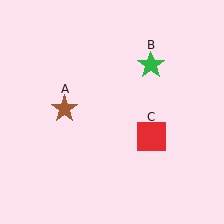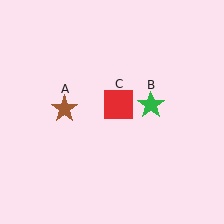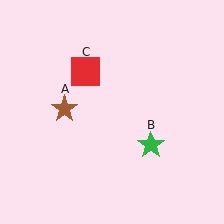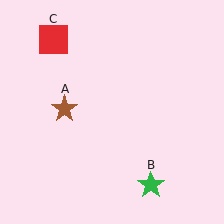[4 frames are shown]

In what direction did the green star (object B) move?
The green star (object B) moved down.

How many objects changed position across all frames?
2 objects changed position: green star (object B), red square (object C).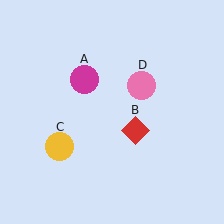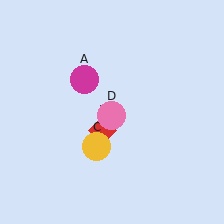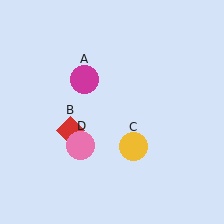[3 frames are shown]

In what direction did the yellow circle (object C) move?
The yellow circle (object C) moved right.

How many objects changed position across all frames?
3 objects changed position: red diamond (object B), yellow circle (object C), pink circle (object D).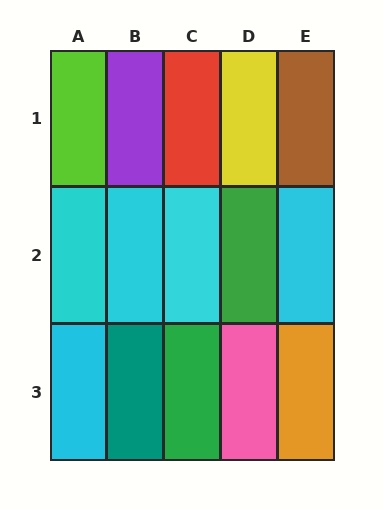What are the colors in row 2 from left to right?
Cyan, cyan, cyan, green, cyan.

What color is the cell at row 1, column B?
Purple.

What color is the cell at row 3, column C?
Green.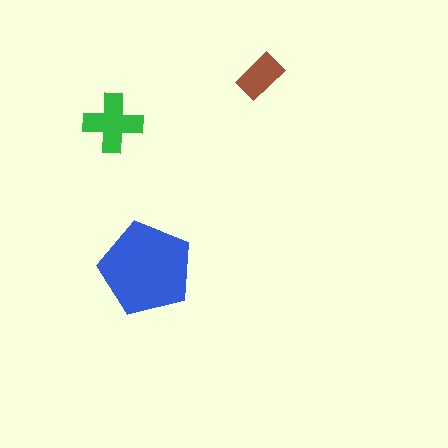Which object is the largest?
The blue pentagon.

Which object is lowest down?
The blue pentagon is bottommost.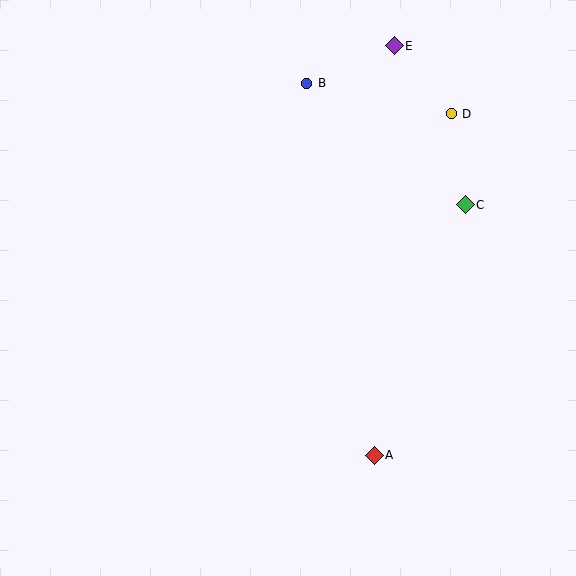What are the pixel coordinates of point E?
Point E is at (394, 46).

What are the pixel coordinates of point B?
Point B is at (307, 83).